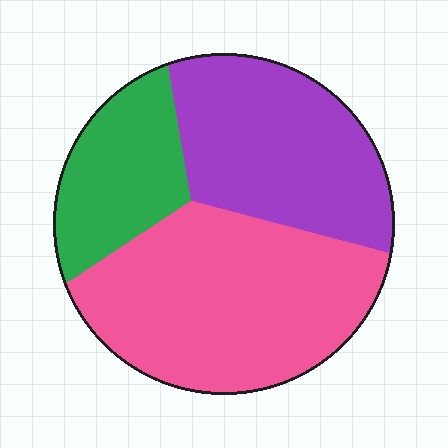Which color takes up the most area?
Pink, at roughly 45%.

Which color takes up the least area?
Green, at roughly 20%.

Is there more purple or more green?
Purple.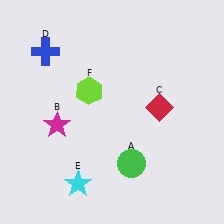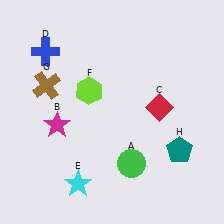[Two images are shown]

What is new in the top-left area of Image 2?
A brown cross (G) was added in the top-left area of Image 2.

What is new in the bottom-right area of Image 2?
A teal pentagon (H) was added in the bottom-right area of Image 2.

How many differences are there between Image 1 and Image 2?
There are 2 differences between the two images.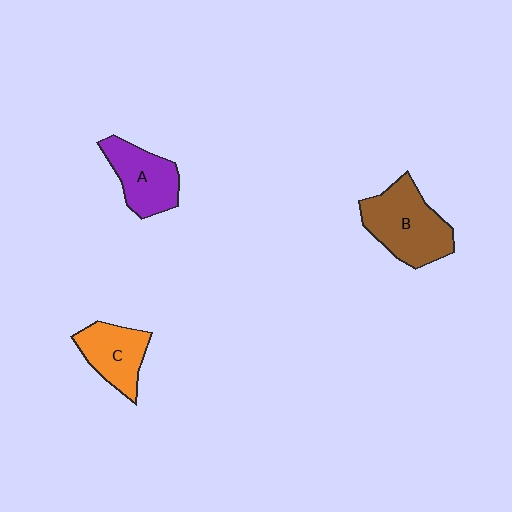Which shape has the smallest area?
Shape C (orange).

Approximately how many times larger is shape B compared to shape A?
Approximately 1.3 times.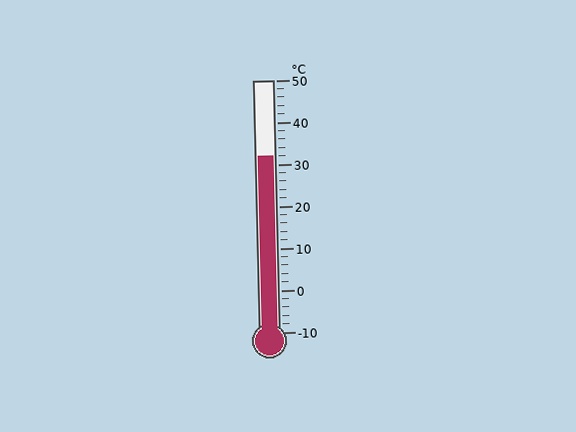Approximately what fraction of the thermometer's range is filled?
The thermometer is filled to approximately 70% of its range.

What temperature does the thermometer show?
The thermometer shows approximately 32°C.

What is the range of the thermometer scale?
The thermometer scale ranges from -10°C to 50°C.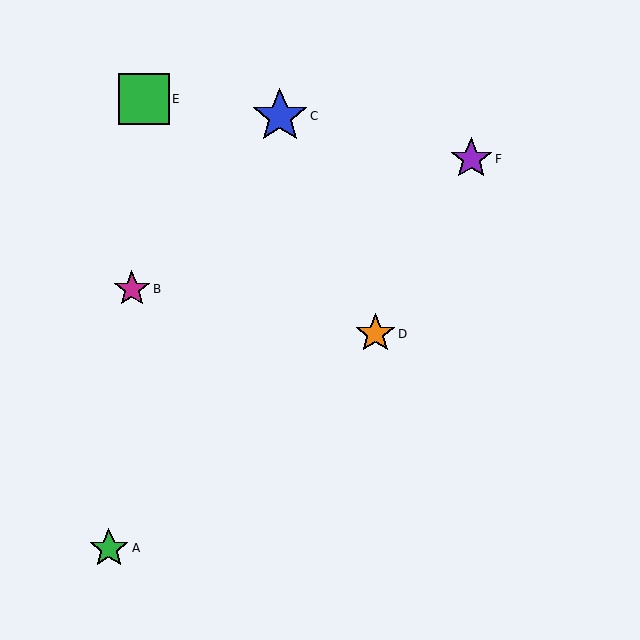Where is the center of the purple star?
The center of the purple star is at (471, 159).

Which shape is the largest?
The blue star (labeled C) is the largest.